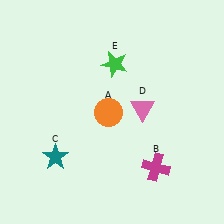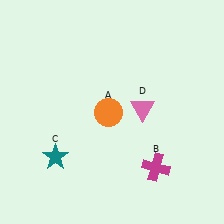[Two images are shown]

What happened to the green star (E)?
The green star (E) was removed in Image 2. It was in the top-right area of Image 1.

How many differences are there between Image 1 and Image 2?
There is 1 difference between the two images.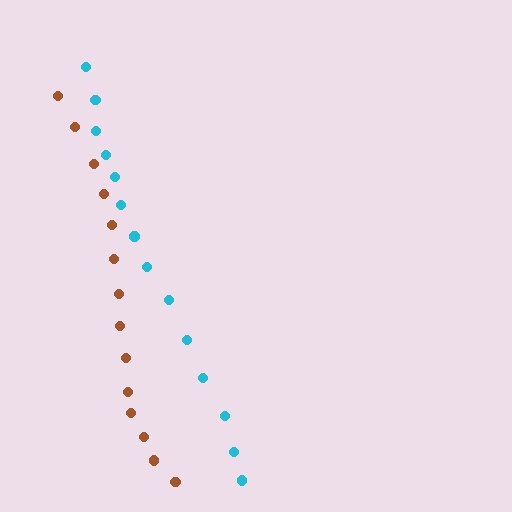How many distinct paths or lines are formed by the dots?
There are 2 distinct paths.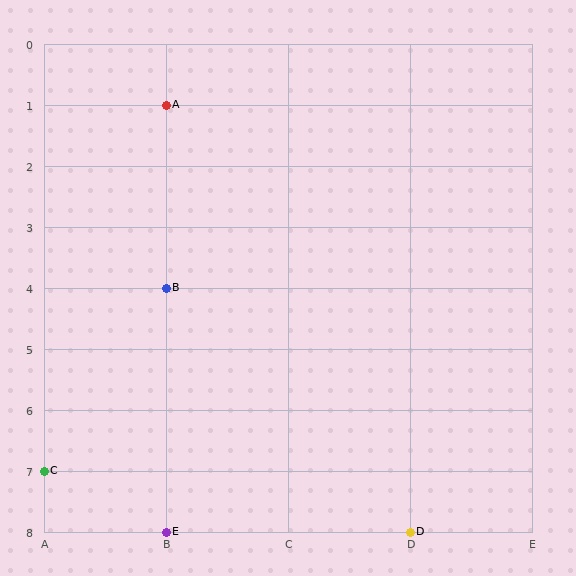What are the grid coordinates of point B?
Point B is at grid coordinates (B, 4).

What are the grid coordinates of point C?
Point C is at grid coordinates (A, 7).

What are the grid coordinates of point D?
Point D is at grid coordinates (D, 8).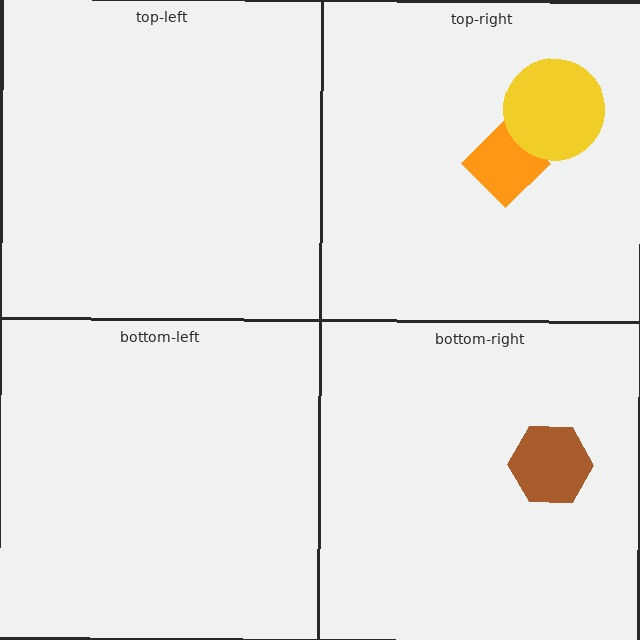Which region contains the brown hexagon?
The bottom-right region.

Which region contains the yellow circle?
The top-right region.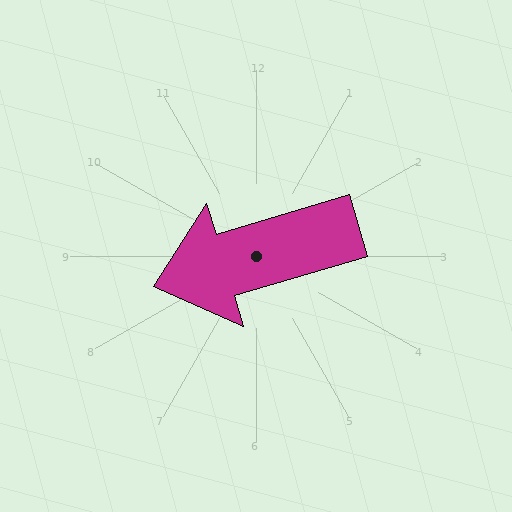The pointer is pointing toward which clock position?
Roughly 8 o'clock.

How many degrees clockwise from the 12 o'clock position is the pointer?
Approximately 253 degrees.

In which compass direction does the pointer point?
West.